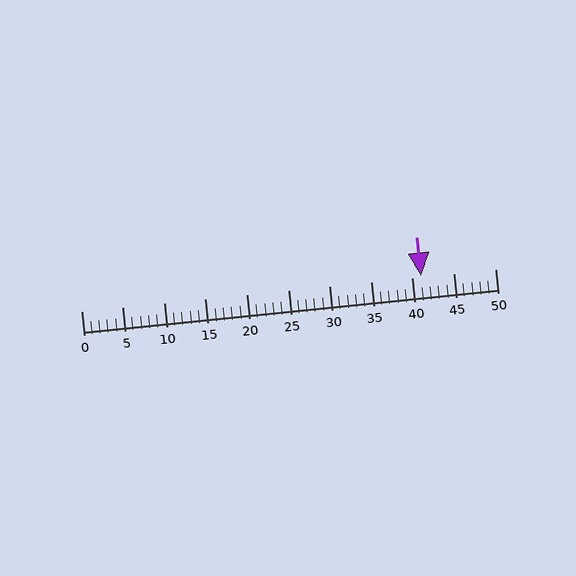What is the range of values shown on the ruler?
The ruler shows values from 0 to 50.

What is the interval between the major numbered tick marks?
The major tick marks are spaced 5 units apart.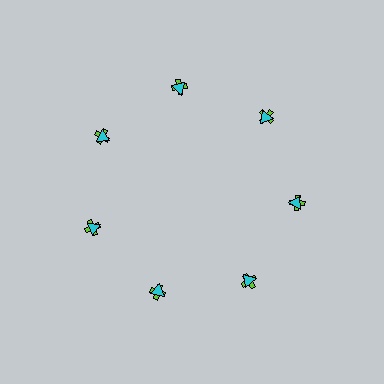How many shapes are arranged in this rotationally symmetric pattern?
There are 14 shapes, arranged in 7 groups of 2.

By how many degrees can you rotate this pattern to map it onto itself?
The pattern maps onto itself every 51 degrees of rotation.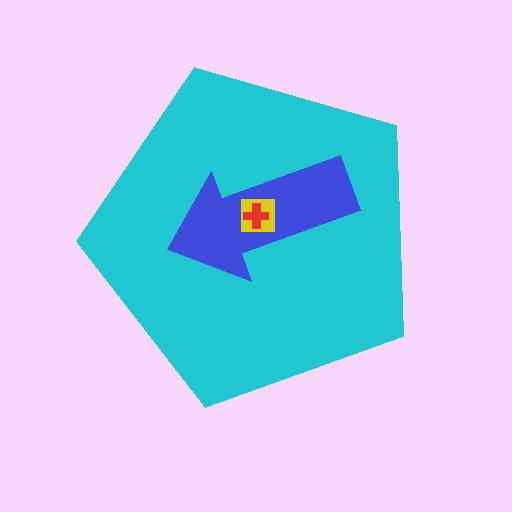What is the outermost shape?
The cyan pentagon.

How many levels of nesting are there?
4.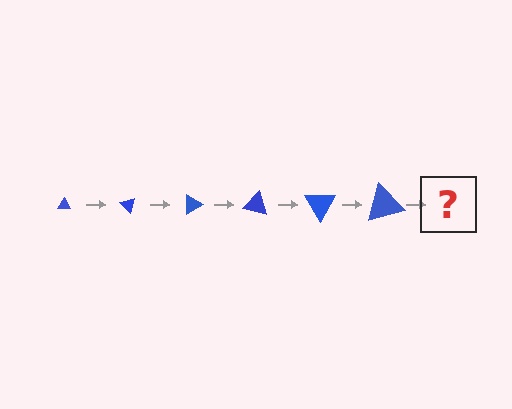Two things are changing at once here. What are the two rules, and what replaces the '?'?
The two rules are that the triangle grows larger each step and it rotates 45 degrees each step. The '?' should be a triangle, larger than the previous one and rotated 270 degrees from the start.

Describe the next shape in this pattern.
It should be a triangle, larger than the previous one and rotated 270 degrees from the start.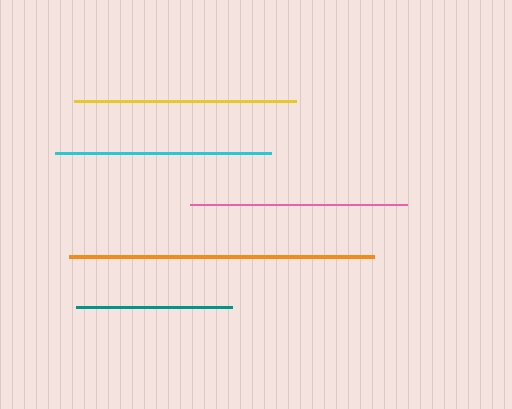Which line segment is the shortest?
The teal line is the shortest at approximately 156 pixels.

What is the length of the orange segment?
The orange segment is approximately 305 pixels long.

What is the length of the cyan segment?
The cyan segment is approximately 216 pixels long.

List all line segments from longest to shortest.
From longest to shortest: orange, yellow, pink, cyan, teal.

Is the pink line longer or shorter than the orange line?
The orange line is longer than the pink line.